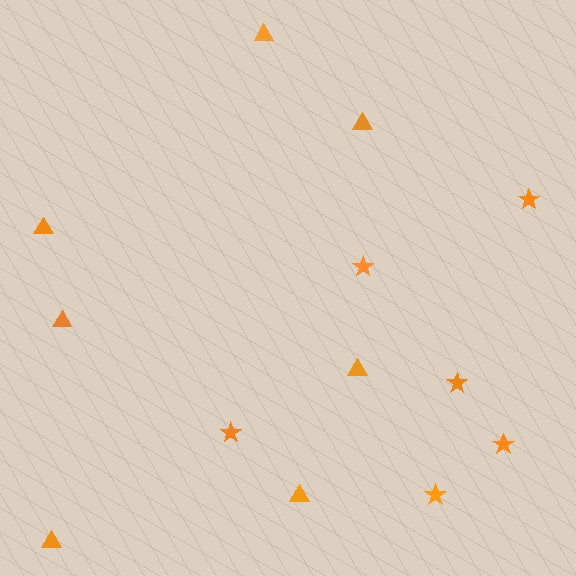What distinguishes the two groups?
There are 2 groups: one group of stars (6) and one group of triangles (7).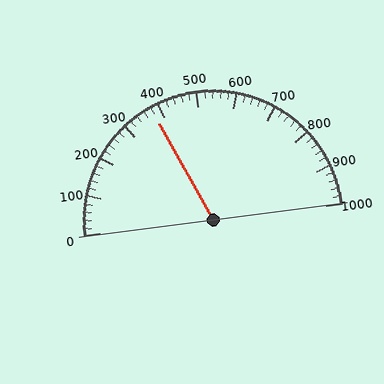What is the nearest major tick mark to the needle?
The nearest major tick mark is 400.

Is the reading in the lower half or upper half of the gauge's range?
The reading is in the lower half of the range (0 to 1000).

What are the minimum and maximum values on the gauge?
The gauge ranges from 0 to 1000.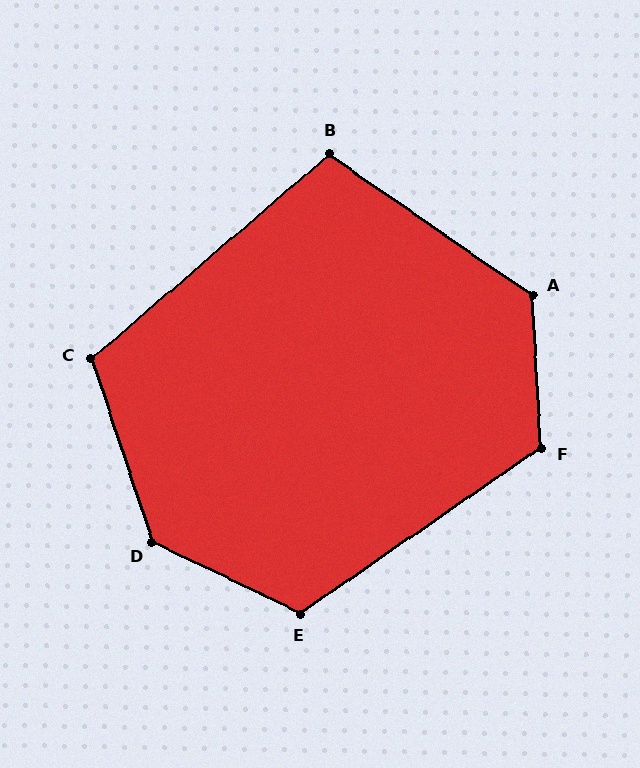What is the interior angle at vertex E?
Approximately 120 degrees (obtuse).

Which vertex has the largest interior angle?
D, at approximately 134 degrees.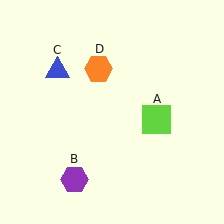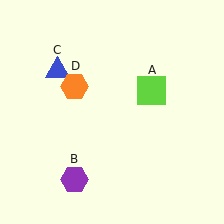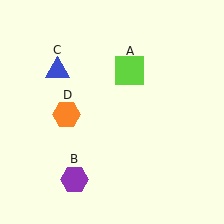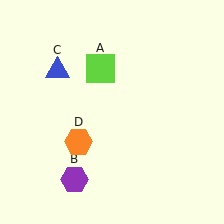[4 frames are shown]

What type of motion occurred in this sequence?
The lime square (object A), orange hexagon (object D) rotated counterclockwise around the center of the scene.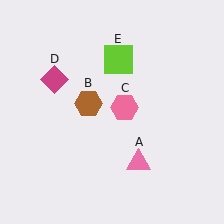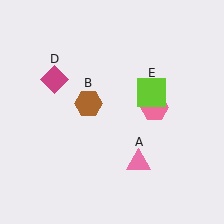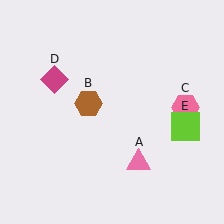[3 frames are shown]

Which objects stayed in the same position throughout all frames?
Pink triangle (object A) and brown hexagon (object B) and magenta diamond (object D) remained stationary.